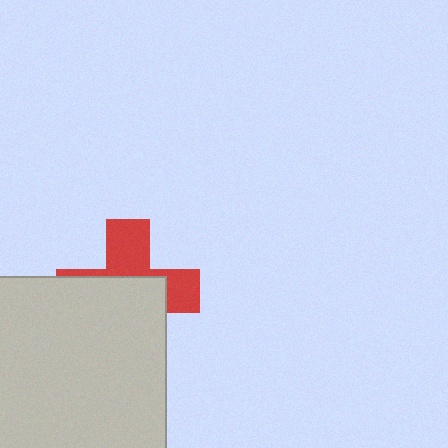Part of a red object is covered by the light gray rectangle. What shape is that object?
It is a cross.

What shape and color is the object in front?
The object in front is a light gray rectangle.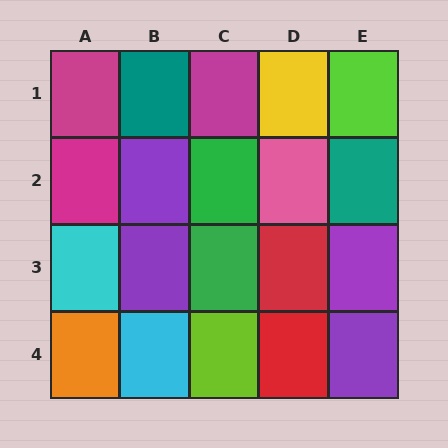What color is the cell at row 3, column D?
Red.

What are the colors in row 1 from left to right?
Magenta, teal, magenta, yellow, lime.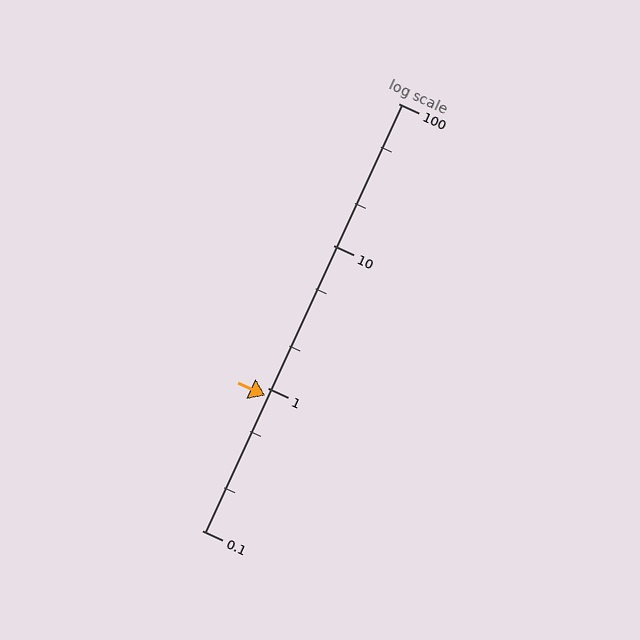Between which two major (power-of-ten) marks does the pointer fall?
The pointer is between 0.1 and 1.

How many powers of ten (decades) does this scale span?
The scale spans 3 decades, from 0.1 to 100.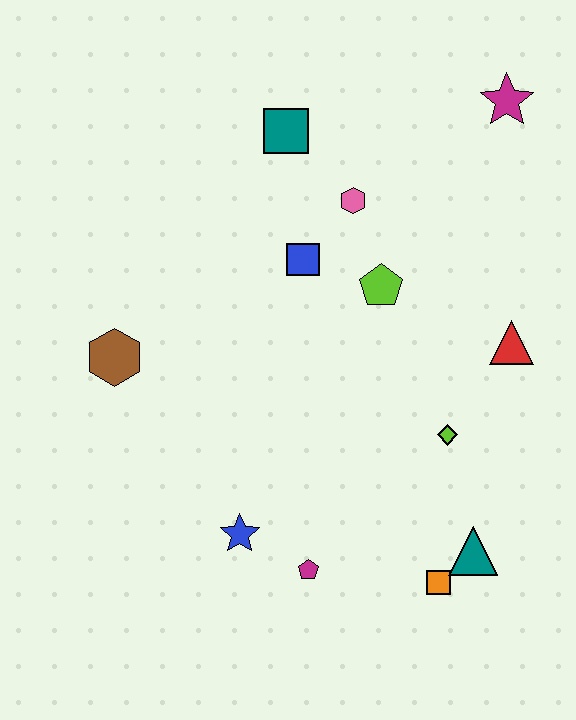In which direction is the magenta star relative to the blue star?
The magenta star is above the blue star.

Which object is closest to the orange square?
The teal triangle is closest to the orange square.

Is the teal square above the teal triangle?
Yes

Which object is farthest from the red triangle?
The brown hexagon is farthest from the red triangle.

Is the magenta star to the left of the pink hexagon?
No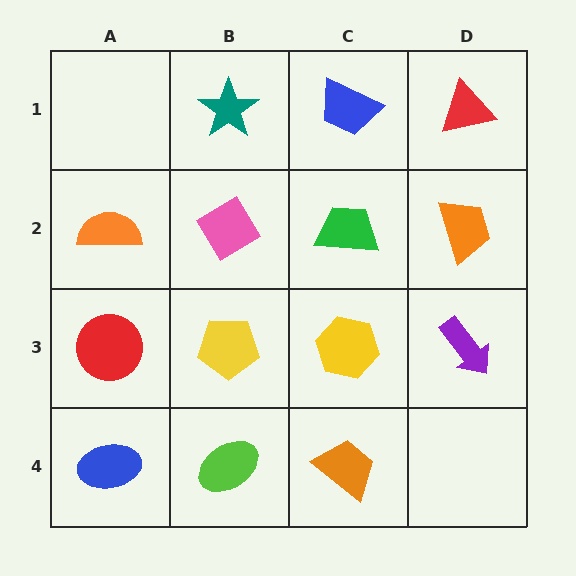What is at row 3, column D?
A purple arrow.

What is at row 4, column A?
A blue ellipse.